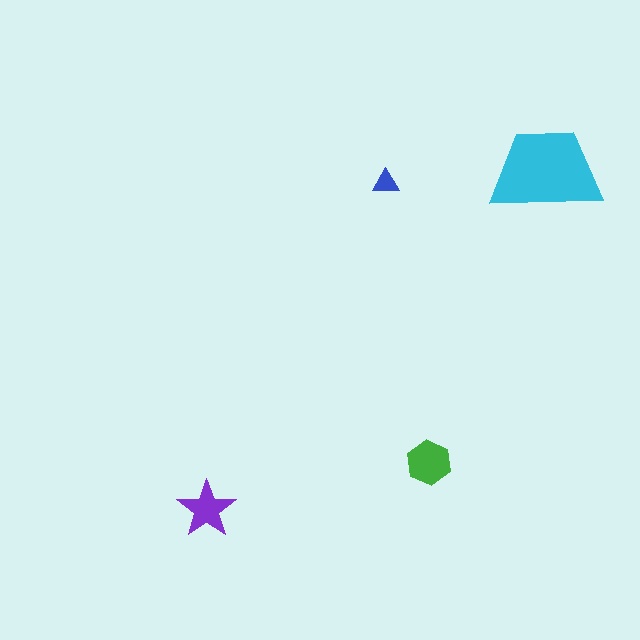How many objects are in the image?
There are 4 objects in the image.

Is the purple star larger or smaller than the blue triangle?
Larger.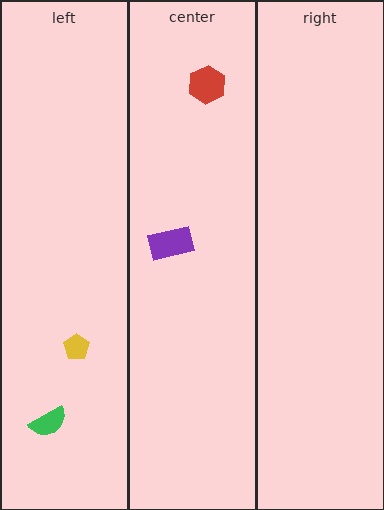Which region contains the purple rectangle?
The center region.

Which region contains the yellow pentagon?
The left region.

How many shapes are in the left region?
2.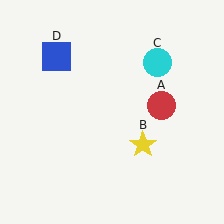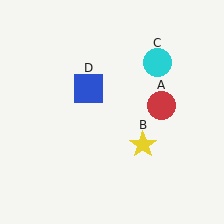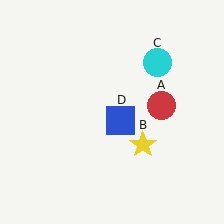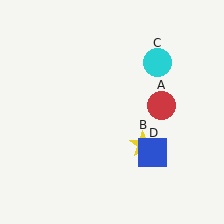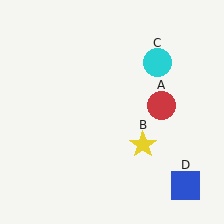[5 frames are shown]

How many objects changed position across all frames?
1 object changed position: blue square (object D).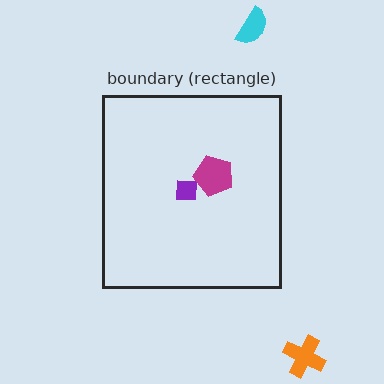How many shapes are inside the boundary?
2 inside, 2 outside.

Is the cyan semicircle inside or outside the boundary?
Outside.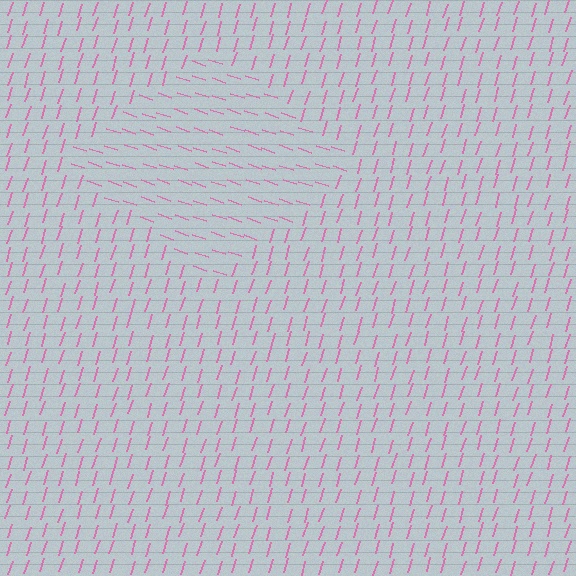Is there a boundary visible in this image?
Yes, there is a texture boundary formed by a change in line orientation.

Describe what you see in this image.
The image is filled with small pink line segments. A diamond region in the image has lines oriented differently from the surrounding lines, creating a visible texture boundary.